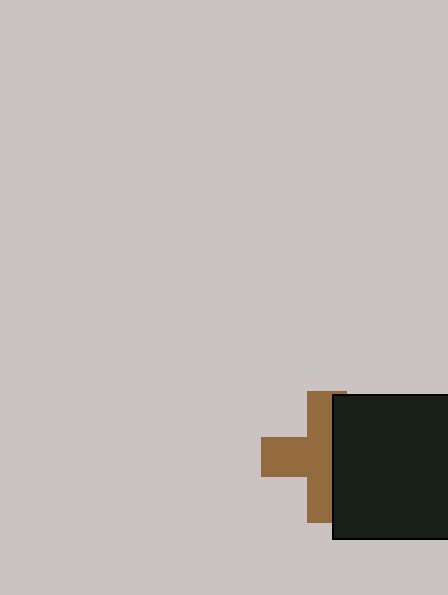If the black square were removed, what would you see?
You would see the complete brown cross.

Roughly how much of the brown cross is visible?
About half of it is visible (roughly 56%).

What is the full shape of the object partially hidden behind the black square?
The partially hidden object is a brown cross.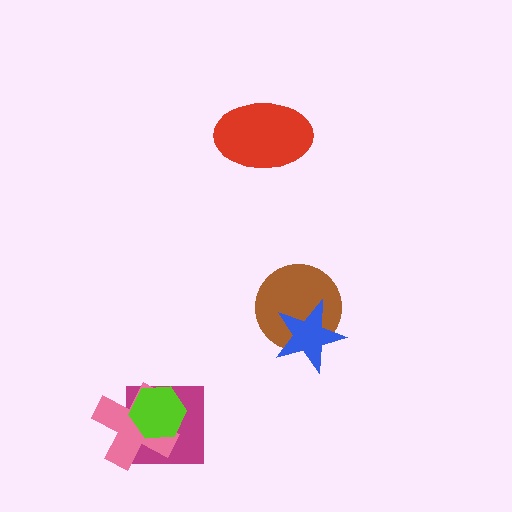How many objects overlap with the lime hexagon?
2 objects overlap with the lime hexagon.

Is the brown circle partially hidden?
Yes, it is partially covered by another shape.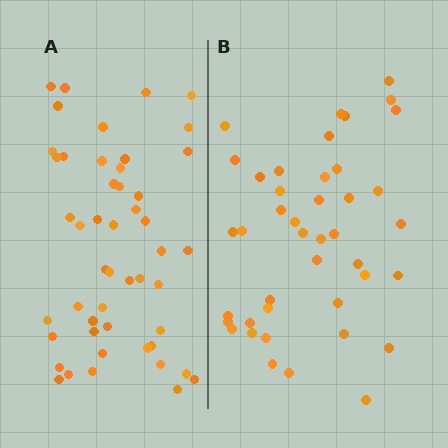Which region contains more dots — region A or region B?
Region A (the left region) has more dots.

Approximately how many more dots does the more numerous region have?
Region A has roughly 8 or so more dots than region B.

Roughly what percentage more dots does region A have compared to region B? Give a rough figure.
About 15% more.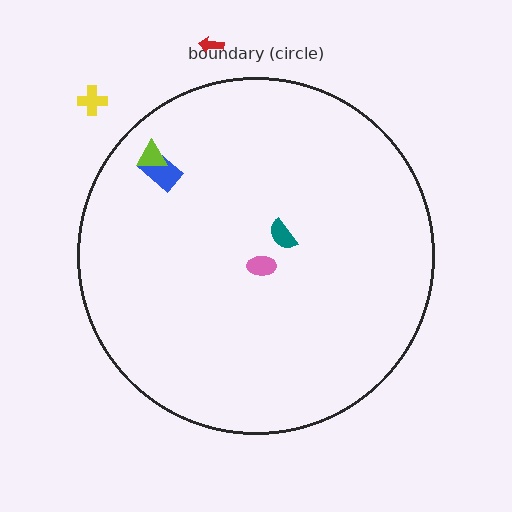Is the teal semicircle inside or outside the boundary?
Inside.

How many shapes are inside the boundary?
4 inside, 2 outside.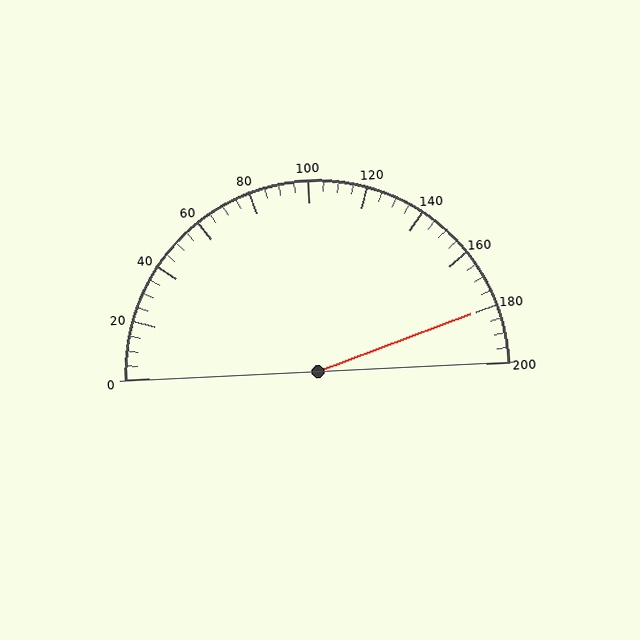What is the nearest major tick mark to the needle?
The nearest major tick mark is 180.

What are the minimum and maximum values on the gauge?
The gauge ranges from 0 to 200.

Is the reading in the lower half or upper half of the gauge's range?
The reading is in the upper half of the range (0 to 200).